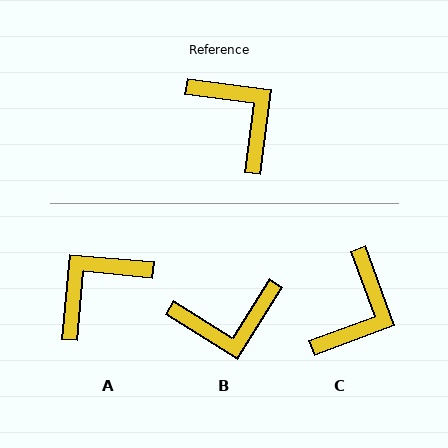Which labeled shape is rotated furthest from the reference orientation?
B, about 115 degrees away.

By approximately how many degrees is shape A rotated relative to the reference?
Approximately 92 degrees counter-clockwise.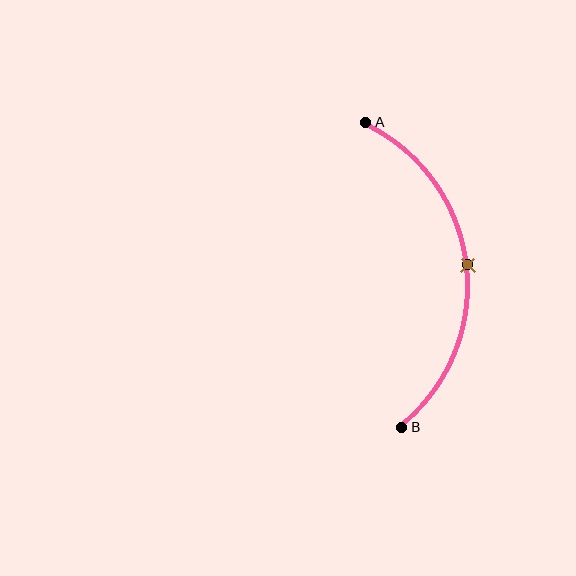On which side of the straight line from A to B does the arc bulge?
The arc bulges to the right of the straight line connecting A and B.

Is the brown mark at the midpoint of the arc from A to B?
Yes. The brown mark lies on the arc at equal arc-length from both A and B — it is the arc midpoint.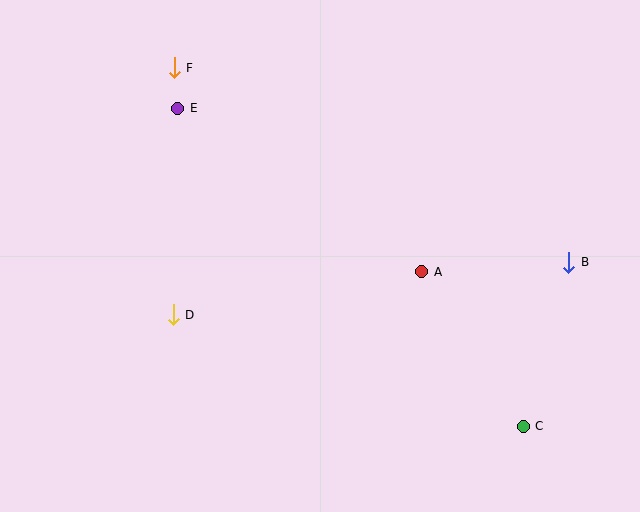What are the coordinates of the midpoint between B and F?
The midpoint between B and F is at (371, 165).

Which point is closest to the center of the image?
Point A at (422, 272) is closest to the center.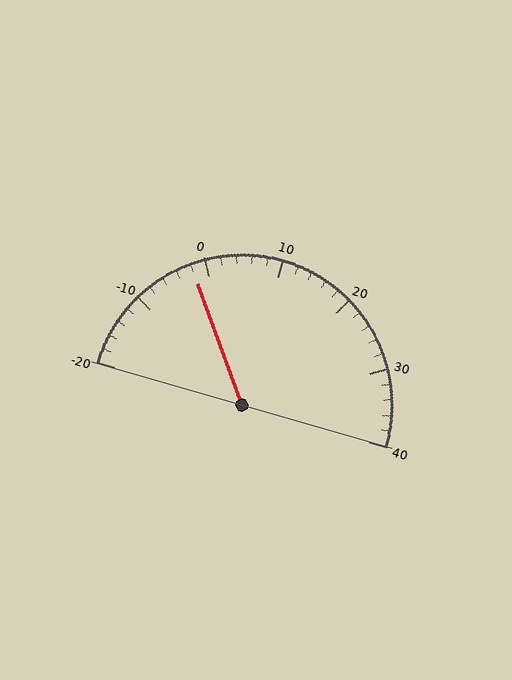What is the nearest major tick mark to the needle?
The nearest major tick mark is 0.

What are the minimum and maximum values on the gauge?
The gauge ranges from -20 to 40.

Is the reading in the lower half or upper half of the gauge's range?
The reading is in the lower half of the range (-20 to 40).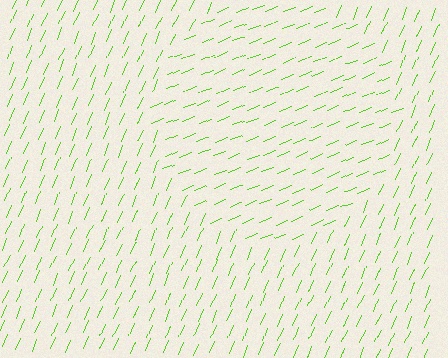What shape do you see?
I see a circle.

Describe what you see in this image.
The image is filled with small lime line segments. A circle region in the image has lines oriented differently from the surrounding lines, creating a visible texture boundary.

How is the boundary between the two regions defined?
The boundary is defined purely by a change in line orientation (approximately 45 degrees difference). All lines are the same color and thickness.